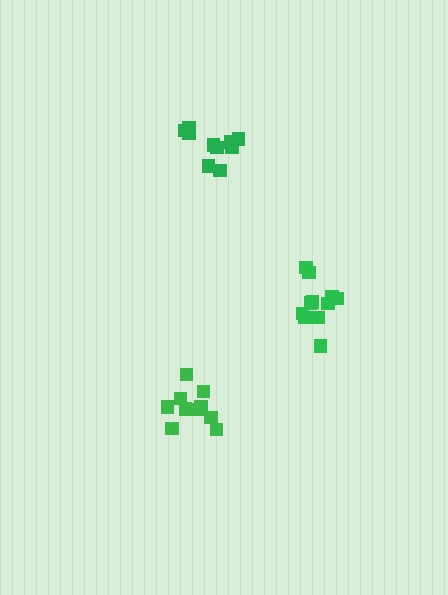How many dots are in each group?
Group 1: 11 dots, Group 2: 10 dots, Group 3: 10 dots (31 total).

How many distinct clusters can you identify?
There are 3 distinct clusters.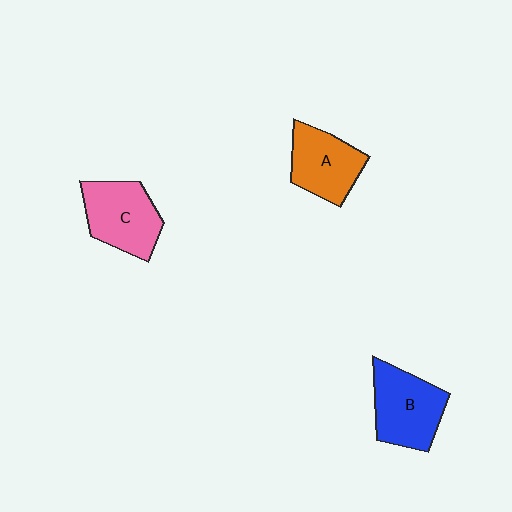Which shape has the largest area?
Shape B (blue).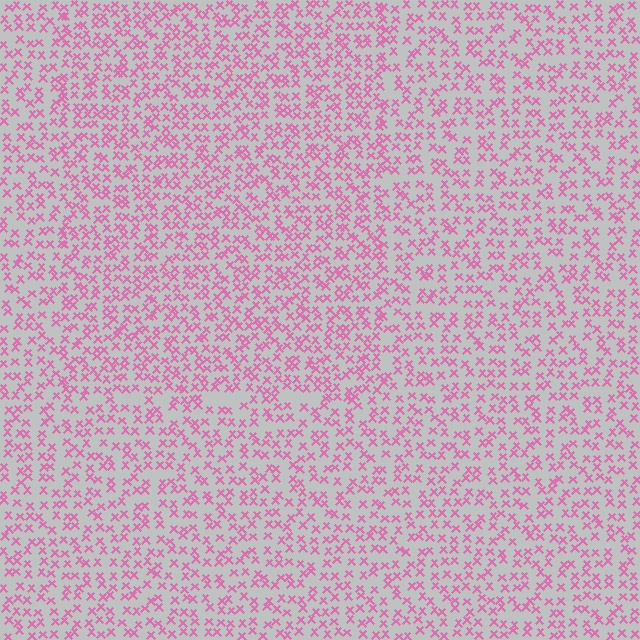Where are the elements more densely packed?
The elements are more densely packed inside the rectangle boundary.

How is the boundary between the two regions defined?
The boundary is defined by a change in element density (approximately 1.4x ratio). All elements are the same color, size, and shape.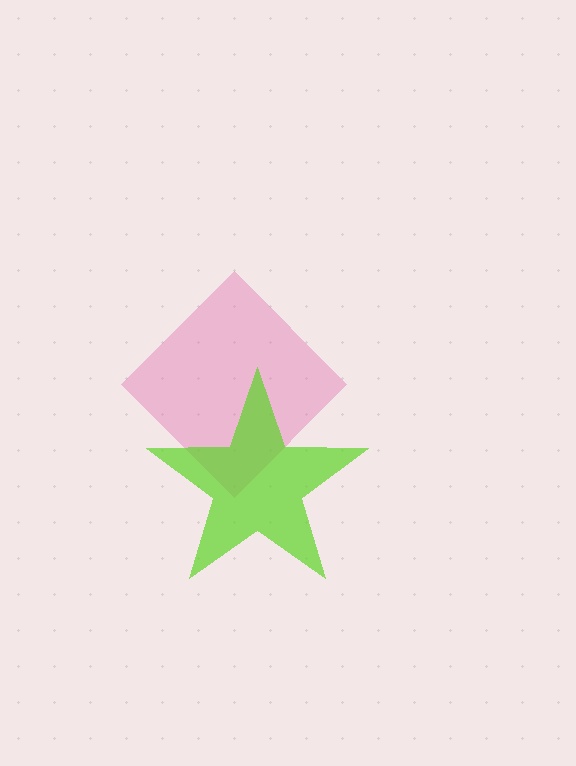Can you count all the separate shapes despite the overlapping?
Yes, there are 2 separate shapes.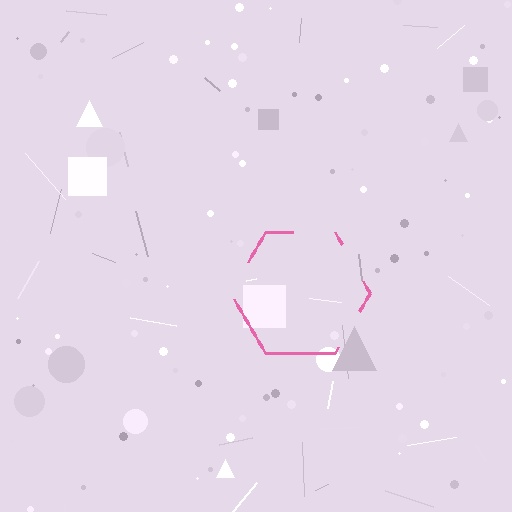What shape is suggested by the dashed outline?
The dashed outline suggests a hexagon.